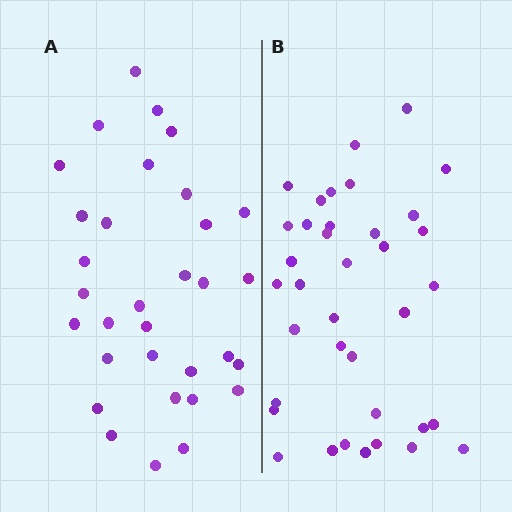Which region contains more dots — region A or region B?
Region B (the right region) has more dots.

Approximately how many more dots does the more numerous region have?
Region B has about 5 more dots than region A.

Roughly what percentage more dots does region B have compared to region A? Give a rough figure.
About 15% more.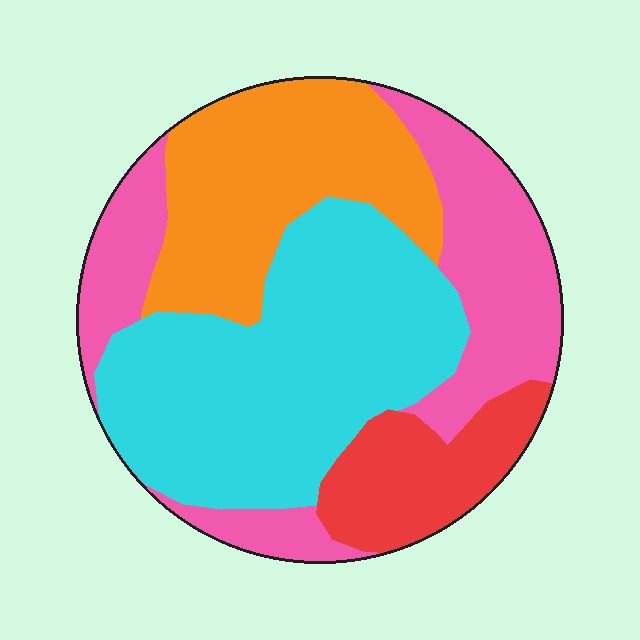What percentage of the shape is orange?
Orange covers 24% of the shape.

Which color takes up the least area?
Red, at roughly 10%.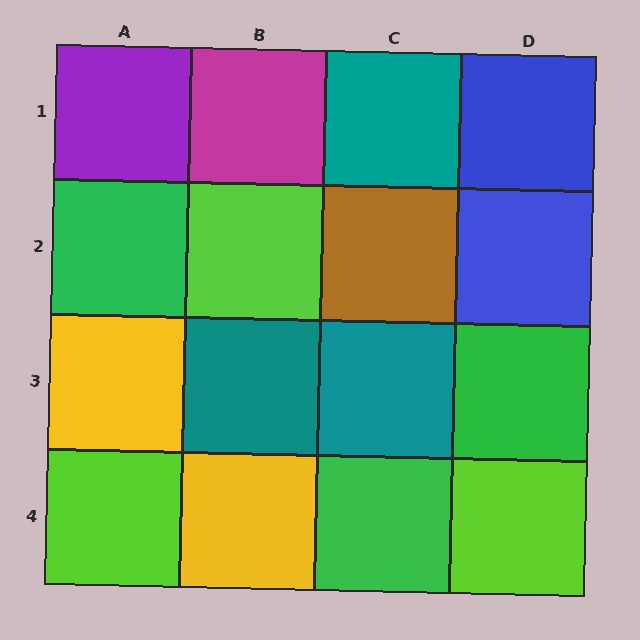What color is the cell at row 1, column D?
Blue.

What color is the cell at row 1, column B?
Magenta.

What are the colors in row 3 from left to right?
Yellow, teal, teal, green.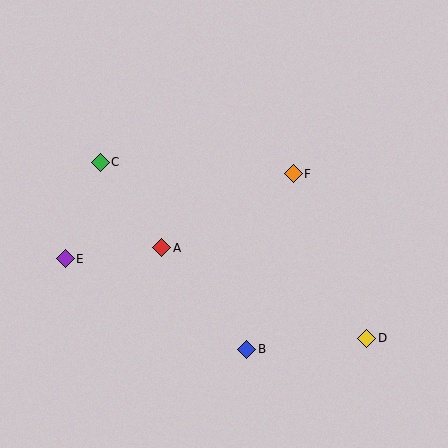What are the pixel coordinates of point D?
Point D is at (367, 338).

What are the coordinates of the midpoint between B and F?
The midpoint between B and F is at (270, 261).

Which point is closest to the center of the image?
Point A at (162, 248) is closest to the center.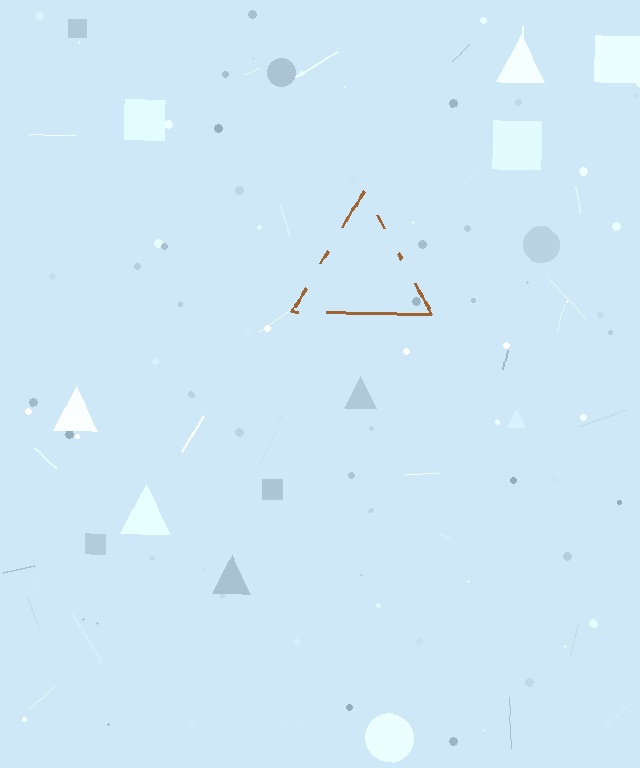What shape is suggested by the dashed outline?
The dashed outline suggests a triangle.